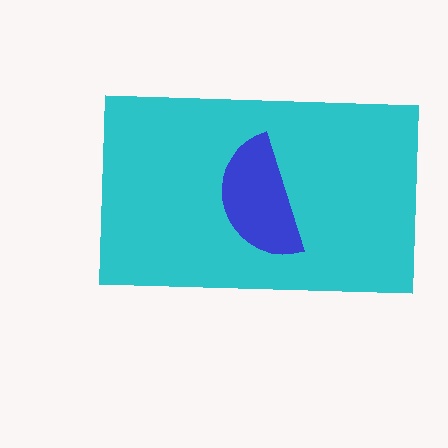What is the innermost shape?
The blue semicircle.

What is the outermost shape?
The cyan rectangle.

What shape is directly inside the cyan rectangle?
The blue semicircle.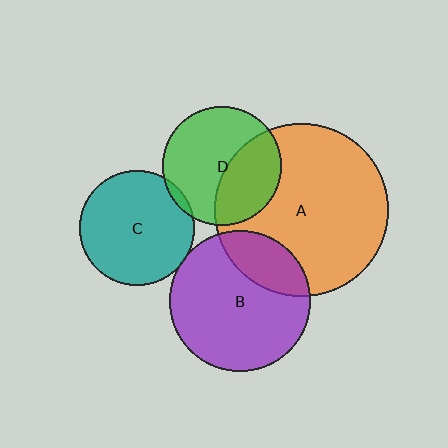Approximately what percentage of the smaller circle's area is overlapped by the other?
Approximately 5%.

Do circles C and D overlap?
Yes.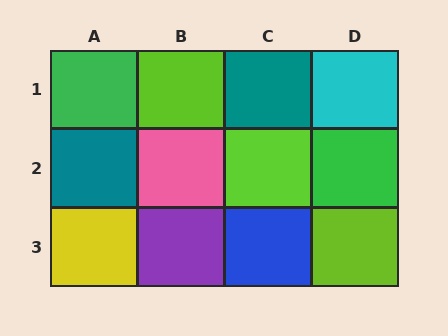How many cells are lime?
3 cells are lime.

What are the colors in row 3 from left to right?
Yellow, purple, blue, lime.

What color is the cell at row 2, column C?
Lime.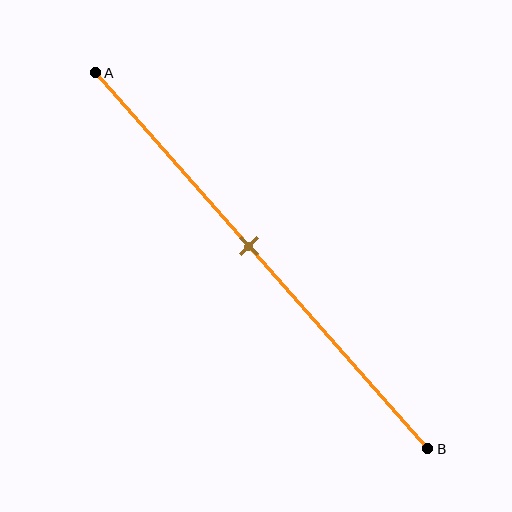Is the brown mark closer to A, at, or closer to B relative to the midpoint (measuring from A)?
The brown mark is closer to point A than the midpoint of segment AB.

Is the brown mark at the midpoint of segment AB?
No, the mark is at about 45% from A, not at the 50% midpoint.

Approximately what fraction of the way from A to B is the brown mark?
The brown mark is approximately 45% of the way from A to B.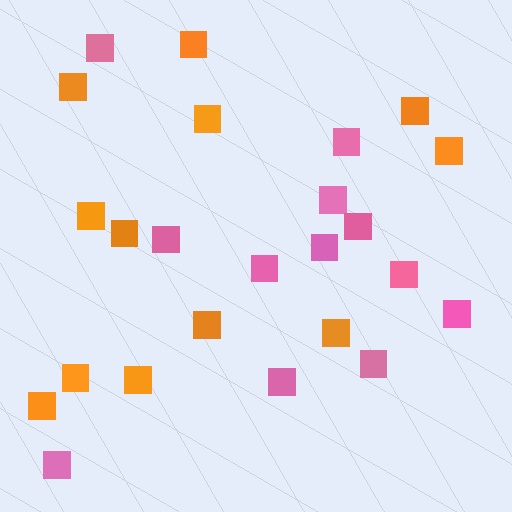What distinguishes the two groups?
There are 2 groups: one group of pink squares (12) and one group of orange squares (12).